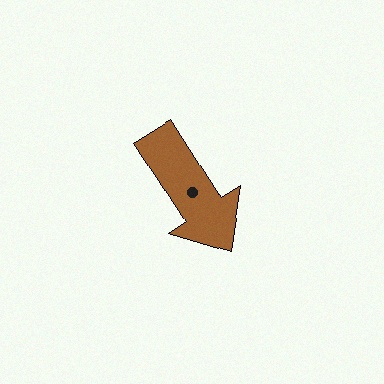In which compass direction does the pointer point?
Southeast.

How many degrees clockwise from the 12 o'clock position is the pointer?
Approximately 147 degrees.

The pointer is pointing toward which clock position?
Roughly 5 o'clock.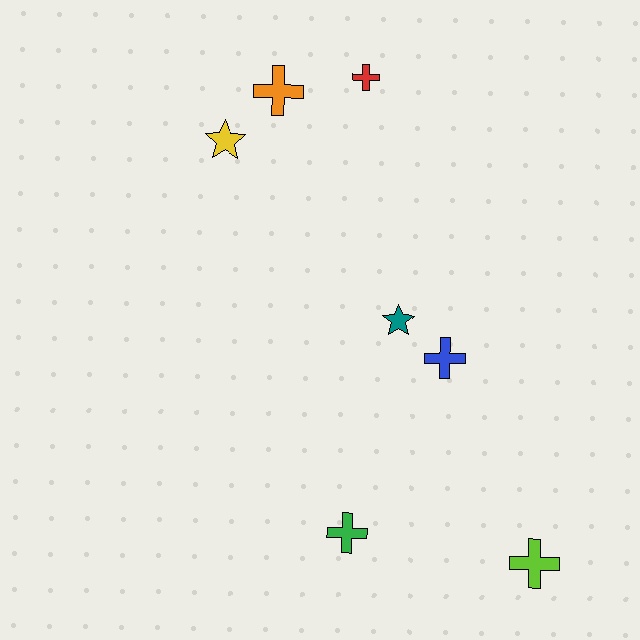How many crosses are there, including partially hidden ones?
There are 5 crosses.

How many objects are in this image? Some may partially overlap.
There are 7 objects.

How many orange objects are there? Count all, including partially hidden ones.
There is 1 orange object.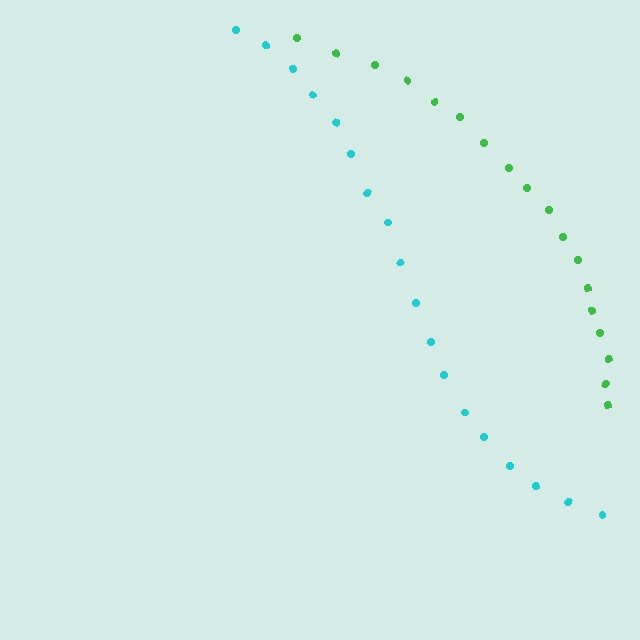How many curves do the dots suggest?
There are 2 distinct paths.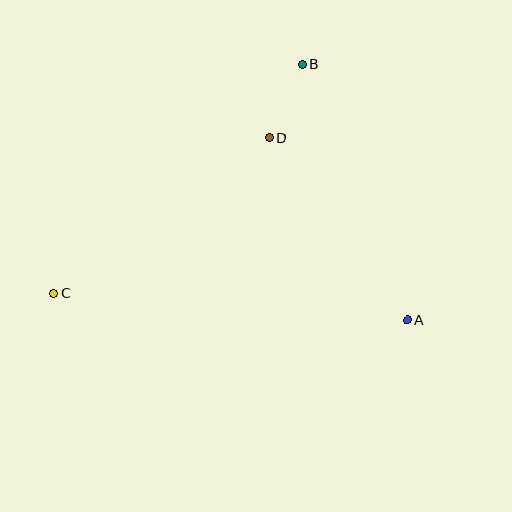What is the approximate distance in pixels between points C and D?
The distance between C and D is approximately 266 pixels.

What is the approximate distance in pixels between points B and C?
The distance between B and C is approximately 338 pixels.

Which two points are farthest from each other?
Points A and C are farthest from each other.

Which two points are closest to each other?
Points B and D are closest to each other.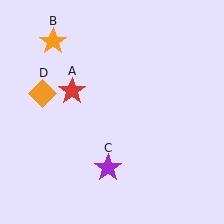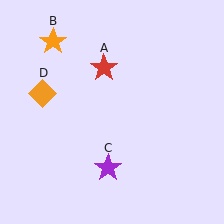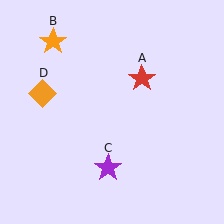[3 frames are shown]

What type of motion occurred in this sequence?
The red star (object A) rotated clockwise around the center of the scene.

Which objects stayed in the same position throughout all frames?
Orange star (object B) and purple star (object C) and orange diamond (object D) remained stationary.